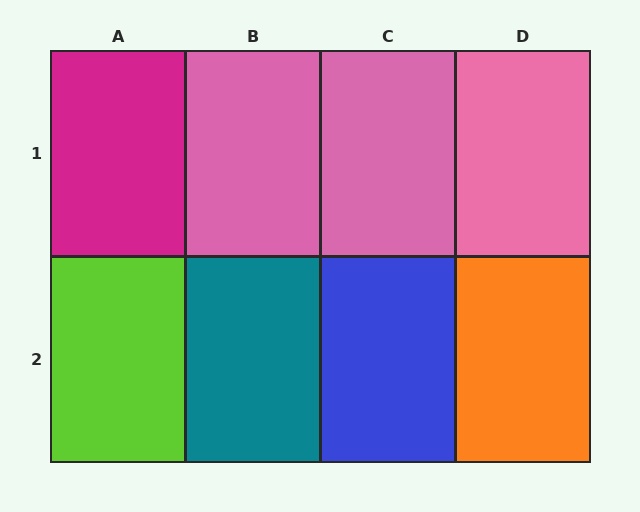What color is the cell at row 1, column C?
Pink.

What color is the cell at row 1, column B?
Pink.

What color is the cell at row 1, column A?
Magenta.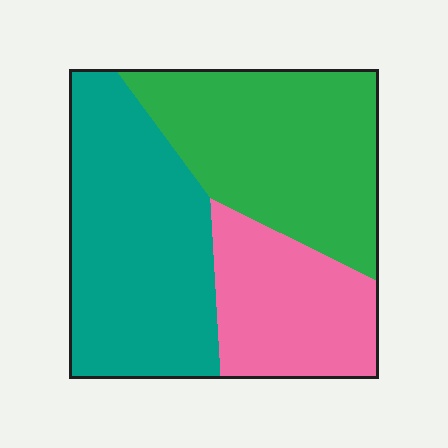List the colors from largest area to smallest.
From largest to smallest: teal, green, pink.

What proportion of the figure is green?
Green covers 36% of the figure.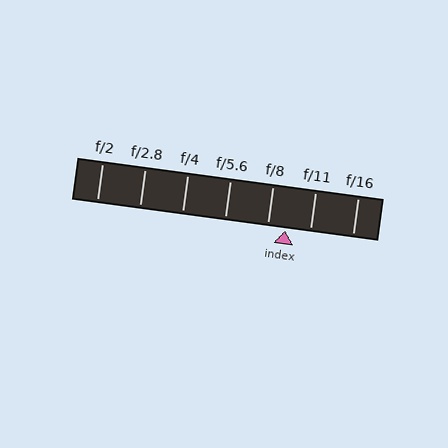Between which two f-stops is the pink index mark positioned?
The index mark is between f/8 and f/11.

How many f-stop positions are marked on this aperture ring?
There are 7 f-stop positions marked.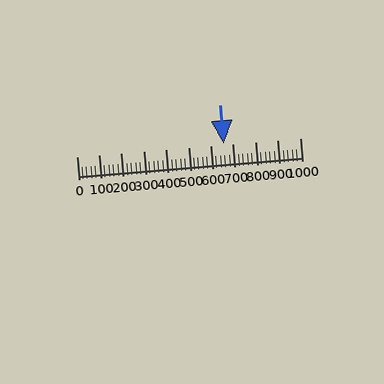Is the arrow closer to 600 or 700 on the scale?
The arrow is closer to 700.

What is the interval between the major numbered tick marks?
The major tick marks are spaced 100 units apart.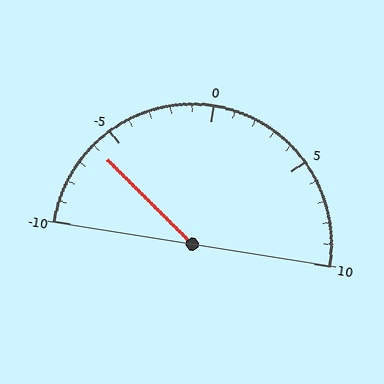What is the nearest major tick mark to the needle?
The nearest major tick mark is -5.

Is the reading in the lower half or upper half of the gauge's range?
The reading is in the lower half of the range (-10 to 10).